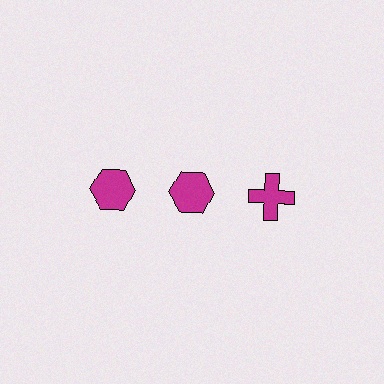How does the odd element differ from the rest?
It has a different shape: cross instead of hexagon.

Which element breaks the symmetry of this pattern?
The magenta cross in the top row, center column breaks the symmetry. All other shapes are magenta hexagons.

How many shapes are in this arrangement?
There are 3 shapes arranged in a grid pattern.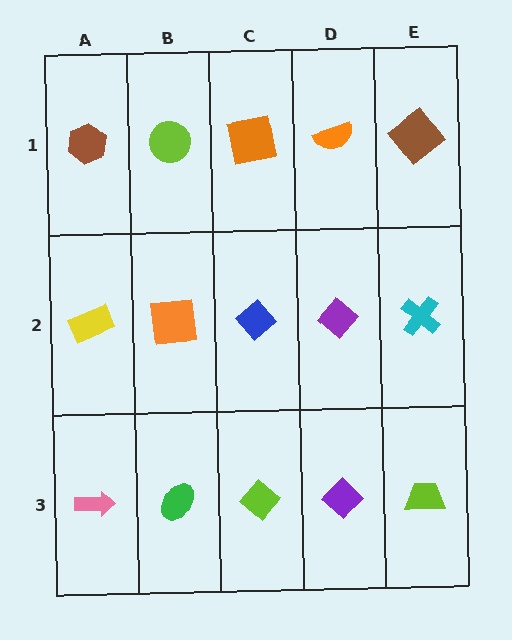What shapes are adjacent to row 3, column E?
A cyan cross (row 2, column E), a purple diamond (row 3, column D).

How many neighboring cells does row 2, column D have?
4.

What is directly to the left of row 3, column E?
A purple diamond.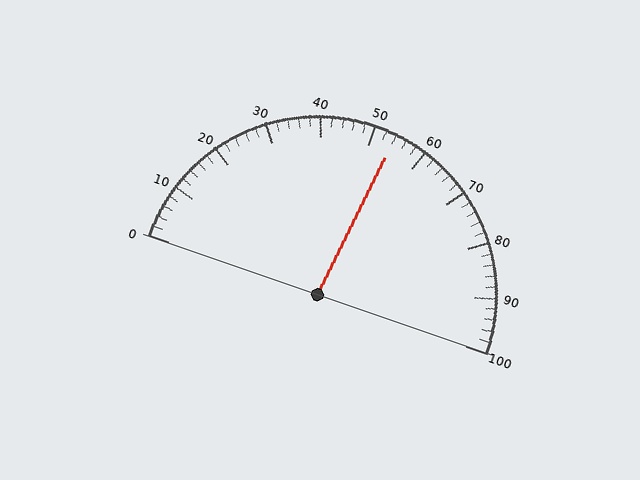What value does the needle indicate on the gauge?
The needle indicates approximately 54.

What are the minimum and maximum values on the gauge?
The gauge ranges from 0 to 100.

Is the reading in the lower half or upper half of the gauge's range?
The reading is in the upper half of the range (0 to 100).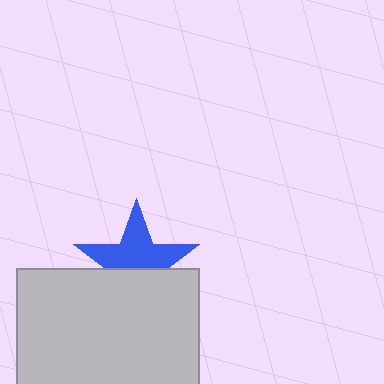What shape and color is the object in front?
The object in front is a light gray rectangle.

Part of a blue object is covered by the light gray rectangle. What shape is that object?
It is a star.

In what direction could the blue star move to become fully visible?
The blue star could move up. That would shift it out from behind the light gray rectangle entirely.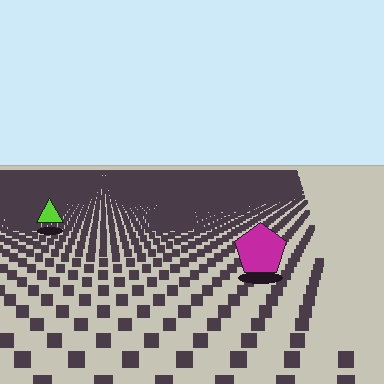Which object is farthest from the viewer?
The lime triangle is farthest from the viewer. It appears smaller and the ground texture around it is denser.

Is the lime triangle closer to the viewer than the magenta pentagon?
No. The magenta pentagon is closer — you can tell from the texture gradient: the ground texture is coarser near it.